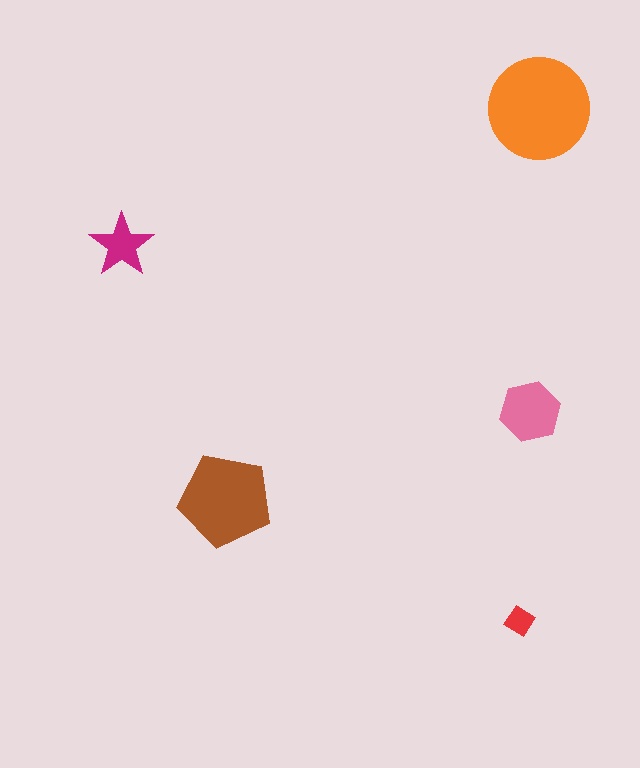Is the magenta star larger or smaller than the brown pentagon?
Smaller.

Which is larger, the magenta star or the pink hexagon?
The pink hexagon.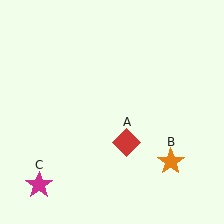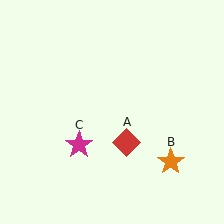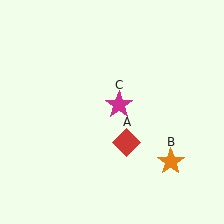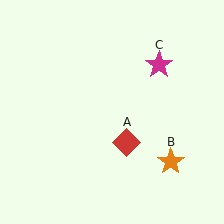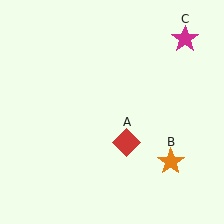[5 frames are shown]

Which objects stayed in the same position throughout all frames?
Red diamond (object A) and orange star (object B) remained stationary.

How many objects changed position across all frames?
1 object changed position: magenta star (object C).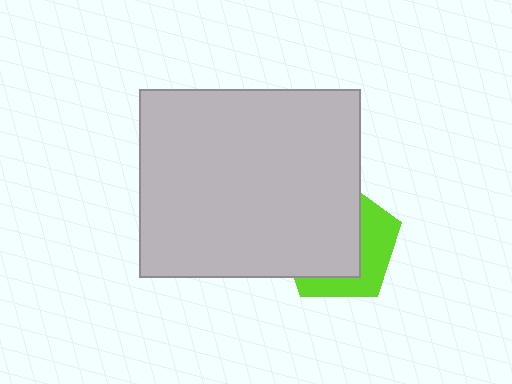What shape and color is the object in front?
The object in front is a light gray rectangle.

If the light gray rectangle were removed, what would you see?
You would see the complete lime pentagon.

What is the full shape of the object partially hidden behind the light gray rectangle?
The partially hidden object is a lime pentagon.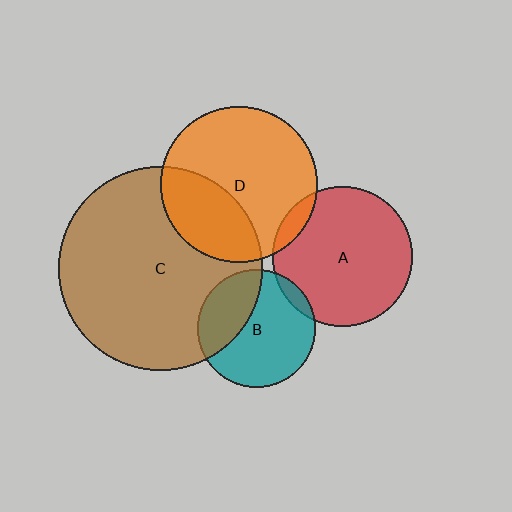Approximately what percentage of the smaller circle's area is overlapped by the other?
Approximately 30%.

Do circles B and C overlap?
Yes.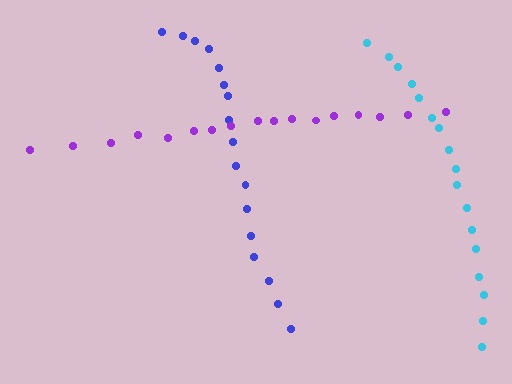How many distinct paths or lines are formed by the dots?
There are 3 distinct paths.